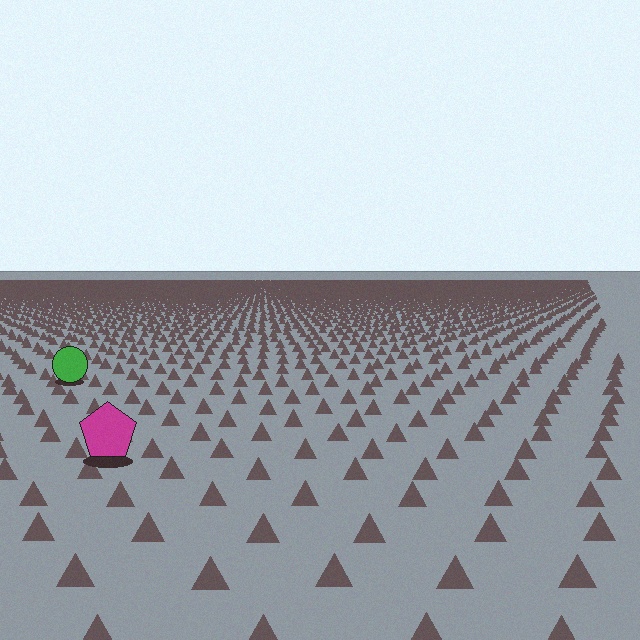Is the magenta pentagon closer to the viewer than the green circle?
Yes. The magenta pentagon is closer — you can tell from the texture gradient: the ground texture is coarser near it.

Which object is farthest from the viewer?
The green circle is farthest from the viewer. It appears smaller and the ground texture around it is denser.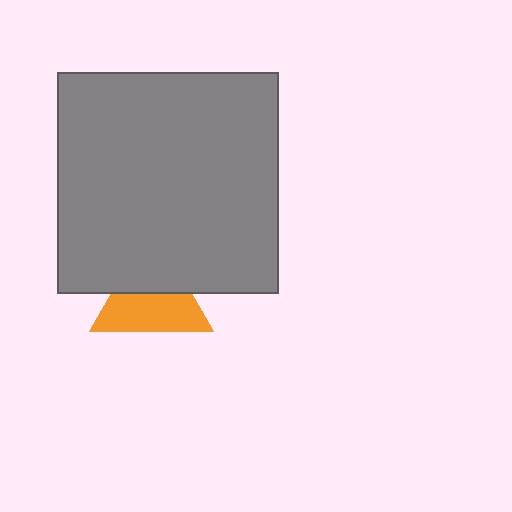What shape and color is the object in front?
The object in front is a gray square.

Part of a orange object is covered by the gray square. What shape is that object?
It is a triangle.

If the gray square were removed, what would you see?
You would see the complete orange triangle.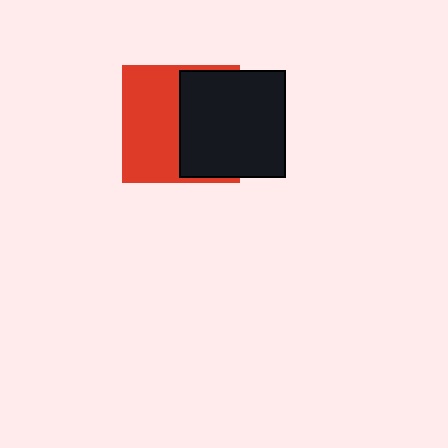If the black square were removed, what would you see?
You would see the complete red square.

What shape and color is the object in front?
The object in front is a black square.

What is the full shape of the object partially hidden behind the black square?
The partially hidden object is a red square.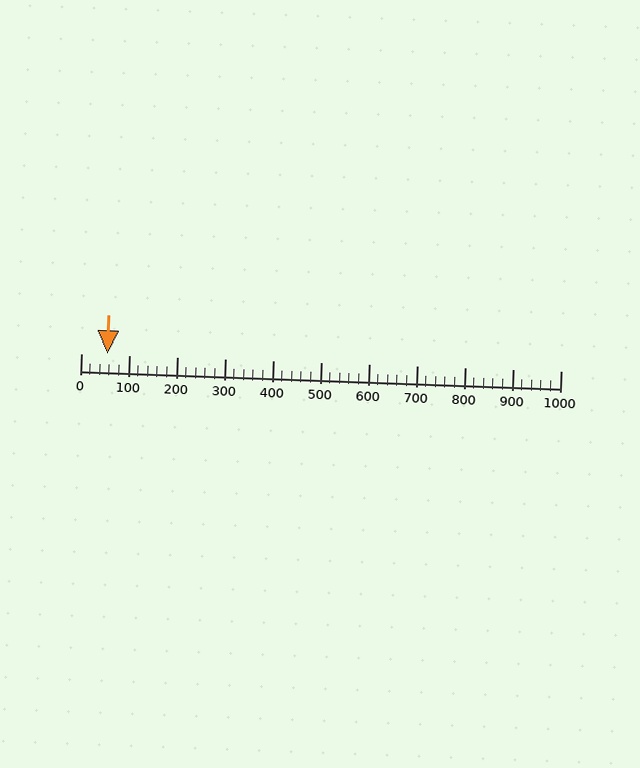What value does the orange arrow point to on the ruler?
The orange arrow points to approximately 56.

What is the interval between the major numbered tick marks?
The major tick marks are spaced 100 units apart.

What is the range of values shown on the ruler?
The ruler shows values from 0 to 1000.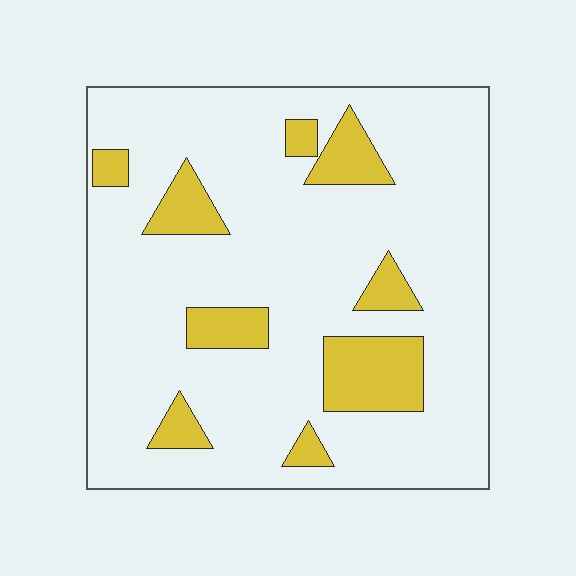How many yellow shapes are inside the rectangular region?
9.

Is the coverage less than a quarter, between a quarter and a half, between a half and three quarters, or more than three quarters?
Less than a quarter.